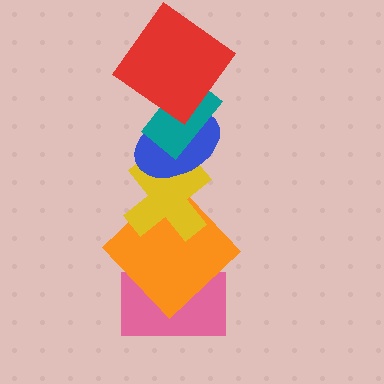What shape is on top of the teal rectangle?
The red diamond is on top of the teal rectangle.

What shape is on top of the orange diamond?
The yellow cross is on top of the orange diamond.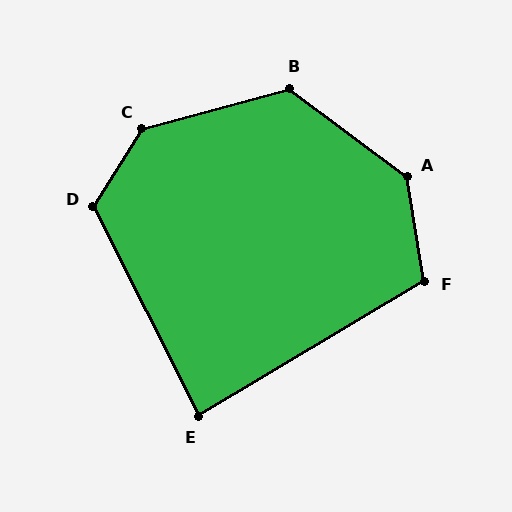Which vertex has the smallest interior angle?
E, at approximately 86 degrees.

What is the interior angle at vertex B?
Approximately 128 degrees (obtuse).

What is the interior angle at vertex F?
Approximately 111 degrees (obtuse).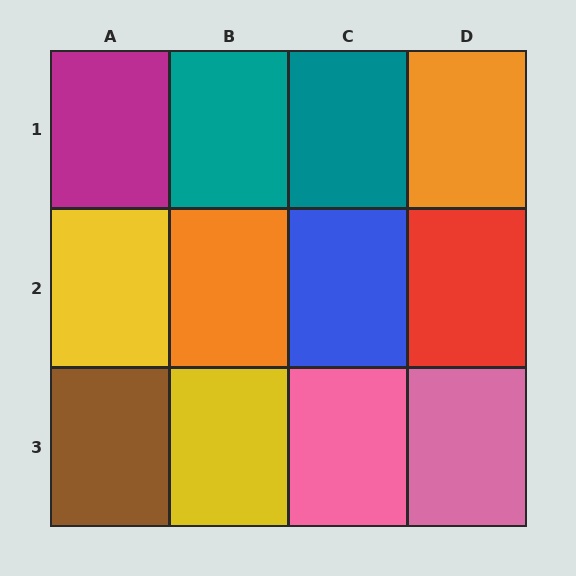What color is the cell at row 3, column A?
Brown.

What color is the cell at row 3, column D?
Pink.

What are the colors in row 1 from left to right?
Magenta, teal, teal, orange.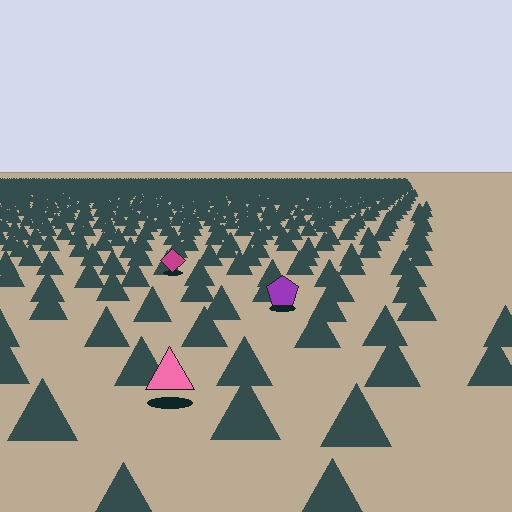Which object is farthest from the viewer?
The magenta diamond is farthest from the viewer. It appears smaller and the ground texture around it is denser.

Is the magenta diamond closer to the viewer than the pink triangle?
No. The pink triangle is closer — you can tell from the texture gradient: the ground texture is coarser near it.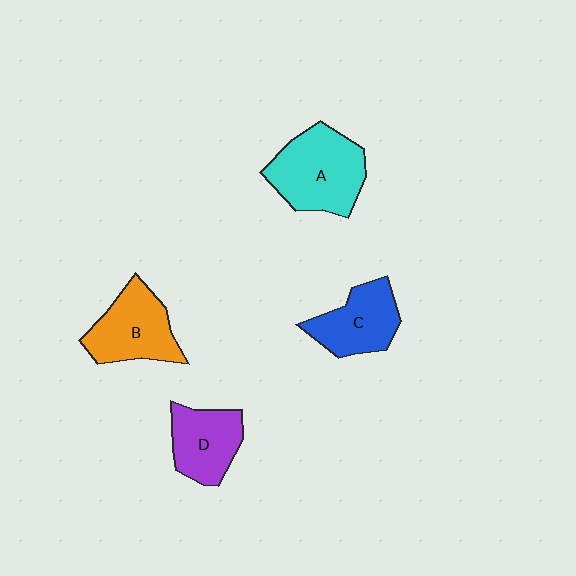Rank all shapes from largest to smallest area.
From largest to smallest: A (cyan), B (orange), C (blue), D (purple).